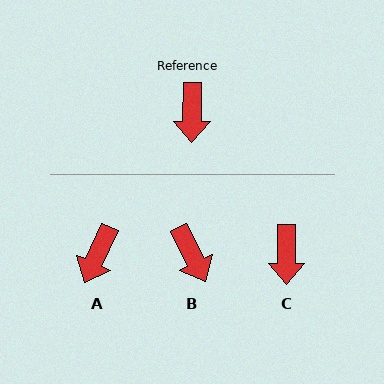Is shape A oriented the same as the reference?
No, it is off by about 24 degrees.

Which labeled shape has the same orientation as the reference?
C.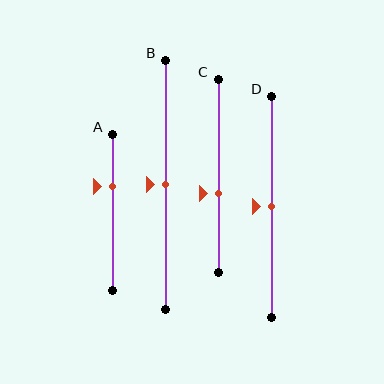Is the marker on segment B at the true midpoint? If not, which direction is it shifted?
Yes, the marker on segment B is at the true midpoint.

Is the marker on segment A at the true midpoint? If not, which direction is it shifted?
No, the marker on segment A is shifted upward by about 17% of the segment length.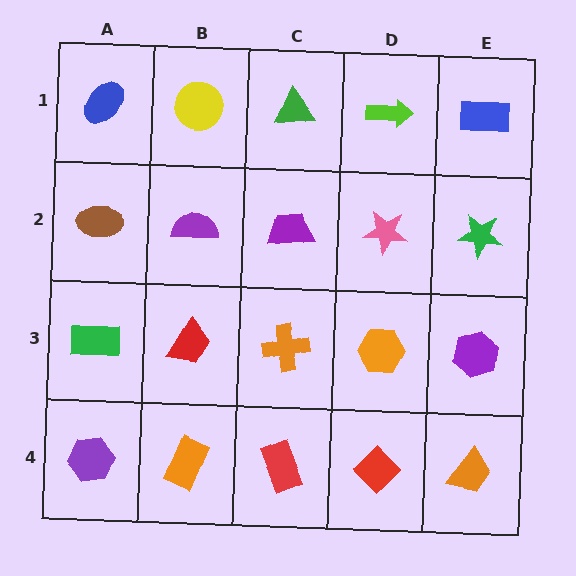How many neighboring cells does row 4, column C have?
3.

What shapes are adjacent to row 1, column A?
A brown ellipse (row 2, column A), a yellow circle (row 1, column B).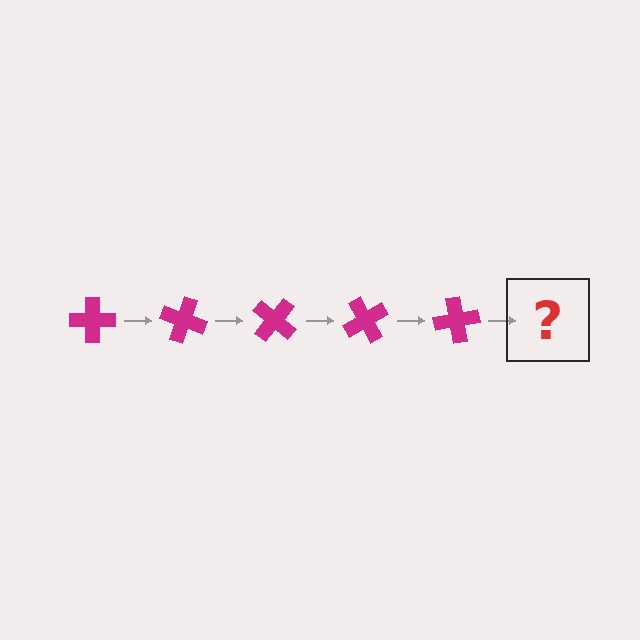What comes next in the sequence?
The next element should be a magenta cross rotated 100 degrees.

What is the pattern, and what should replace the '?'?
The pattern is that the cross rotates 20 degrees each step. The '?' should be a magenta cross rotated 100 degrees.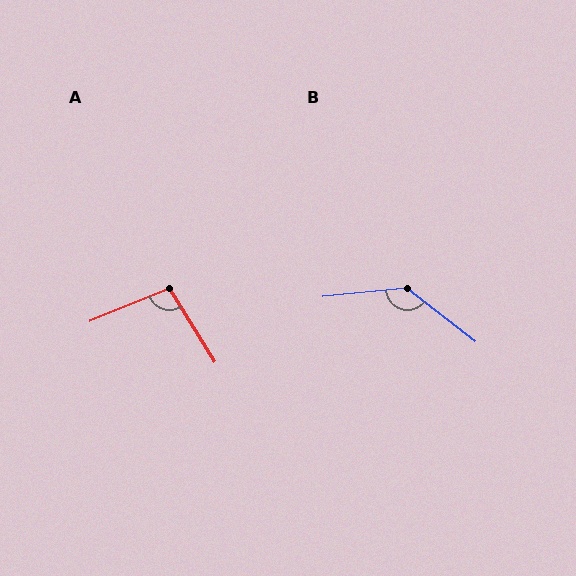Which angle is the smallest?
A, at approximately 99 degrees.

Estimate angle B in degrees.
Approximately 136 degrees.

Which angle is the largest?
B, at approximately 136 degrees.